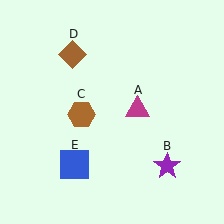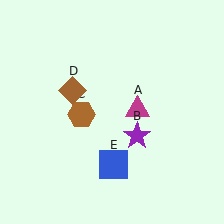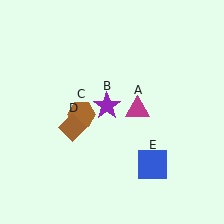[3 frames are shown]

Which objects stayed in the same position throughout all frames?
Magenta triangle (object A) and brown hexagon (object C) remained stationary.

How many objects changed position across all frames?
3 objects changed position: purple star (object B), brown diamond (object D), blue square (object E).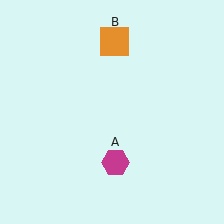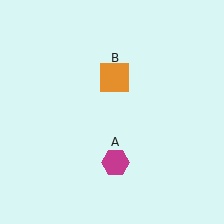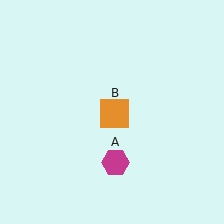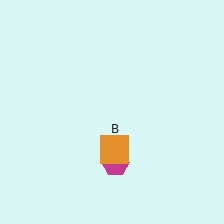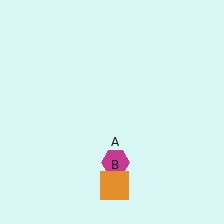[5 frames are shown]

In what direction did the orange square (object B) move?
The orange square (object B) moved down.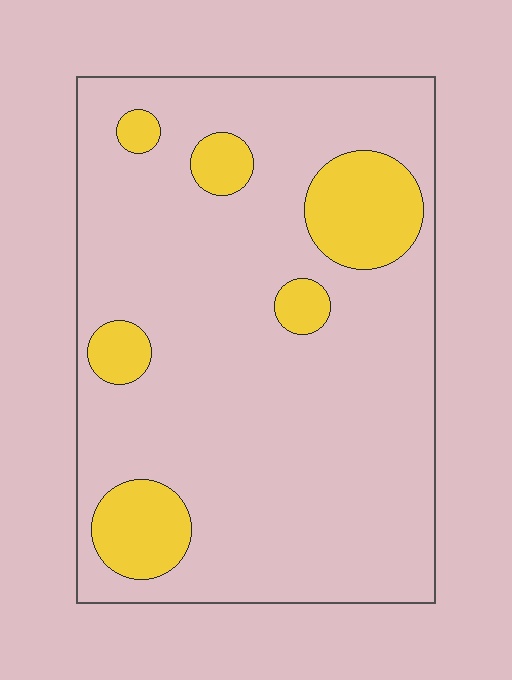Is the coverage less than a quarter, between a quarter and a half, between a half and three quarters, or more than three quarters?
Less than a quarter.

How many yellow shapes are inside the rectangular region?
6.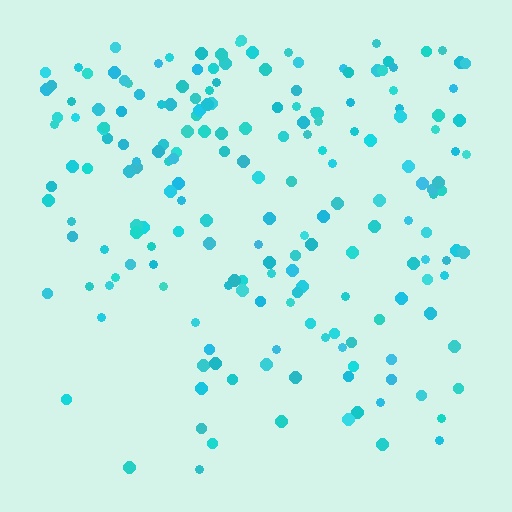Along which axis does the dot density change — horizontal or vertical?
Vertical.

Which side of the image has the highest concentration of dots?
The top.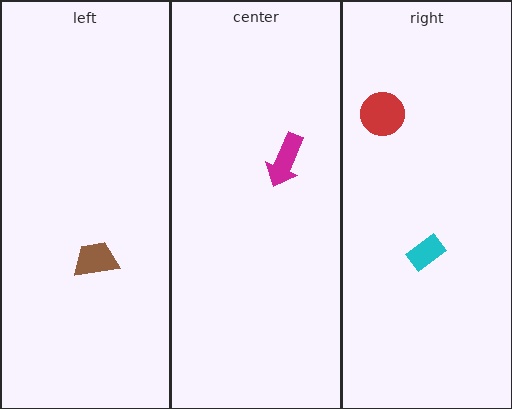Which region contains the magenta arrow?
The center region.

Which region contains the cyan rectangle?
The right region.